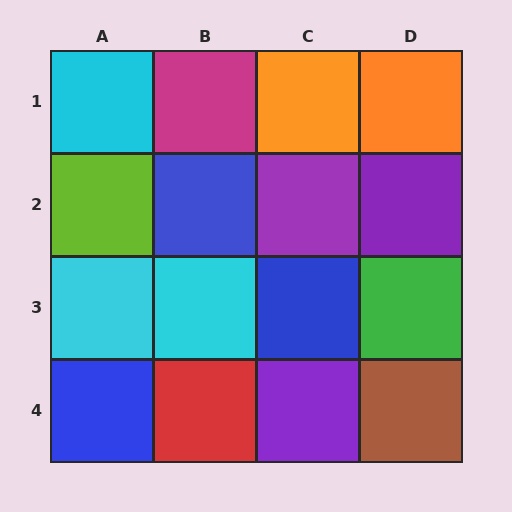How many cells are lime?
1 cell is lime.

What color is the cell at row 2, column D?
Purple.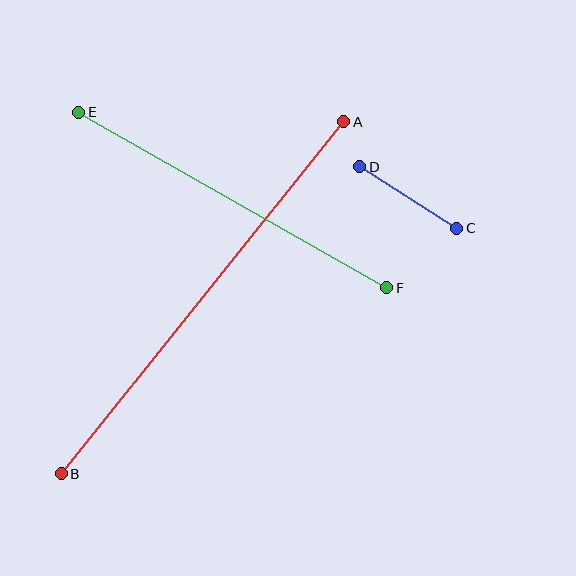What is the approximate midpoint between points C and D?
The midpoint is at approximately (408, 198) pixels.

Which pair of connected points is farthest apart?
Points A and B are farthest apart.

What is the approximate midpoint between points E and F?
The midpoint is at approximately (233, 200) pixels.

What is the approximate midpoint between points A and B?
The midpoint is at approximately (202, 298) pixels.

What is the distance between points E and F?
The distance is approximately 355 pixels.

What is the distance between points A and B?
The distance is approximately 451 pixels.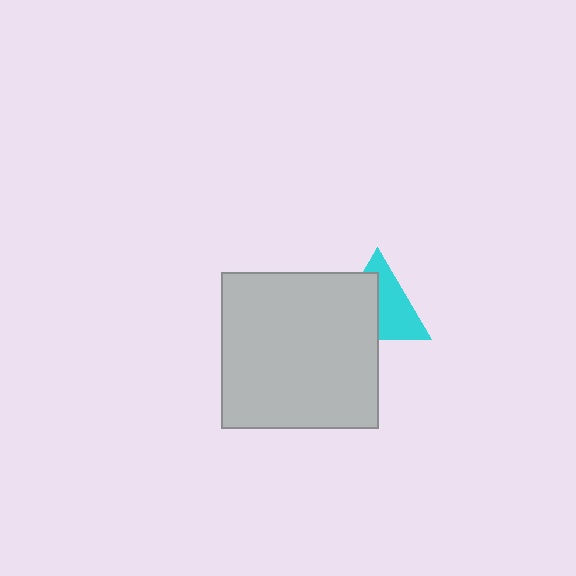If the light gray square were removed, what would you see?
You would see the complete cyan triangle.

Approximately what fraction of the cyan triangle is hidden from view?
Roughly 49% of the cyan triangle is hidden behind the light gray square.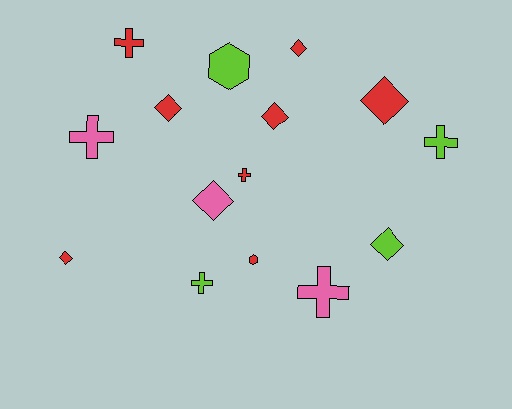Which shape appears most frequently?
Diamond, with 7 objects.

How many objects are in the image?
There are 15 objects.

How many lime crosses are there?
There are 2 lime crosses.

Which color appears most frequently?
Red, with 8 objects.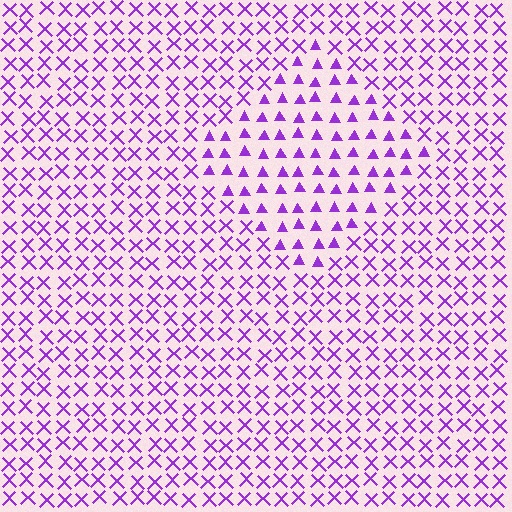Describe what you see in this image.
The image is filled with small purple elements arranged in a uniform grid. A diamond-shaped region contains triangles, while the surrounding area contains X marks. The boundary is defined purely by the change in element shape.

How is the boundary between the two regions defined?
The boundary is defined by a change in element shape: triangles inside vs. X marks outside. All elements share the same color and spacing.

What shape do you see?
I see a diamond.